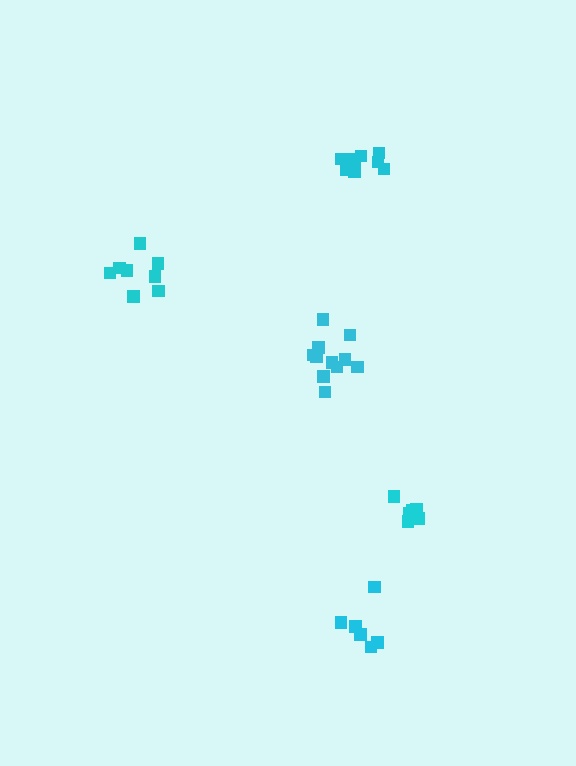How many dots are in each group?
Group 1: 8 dots, Group 2: 11 dots, Group 3: 6 dots, Group 4: 6 dots, Group 5: 8 dots (39 total).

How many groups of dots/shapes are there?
There are 5 groups.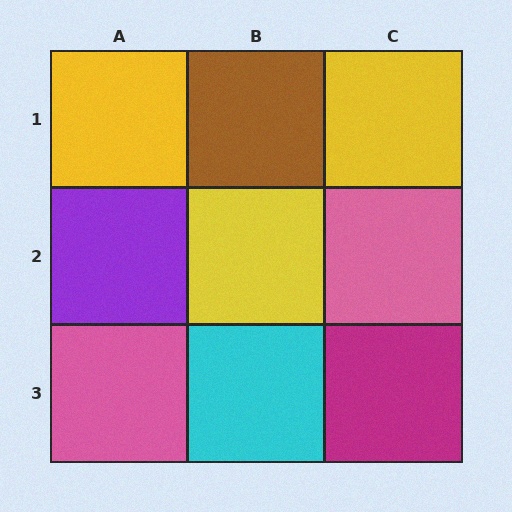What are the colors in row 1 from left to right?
Yellow, brown, yellow.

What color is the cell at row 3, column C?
Magenta.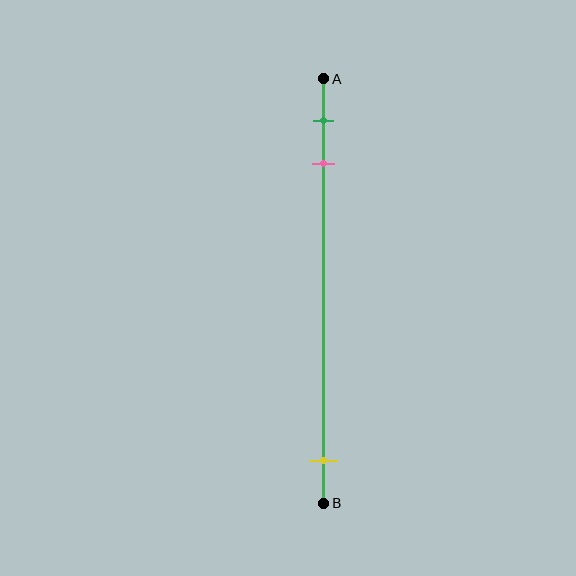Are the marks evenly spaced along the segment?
No, the marks are not evenly spaced.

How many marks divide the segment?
There are 3 marks dividing the segment.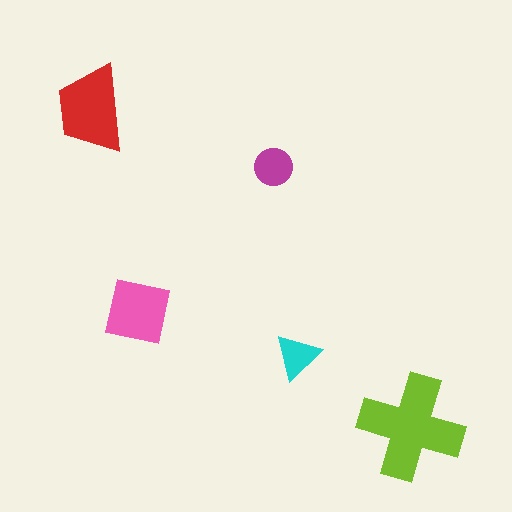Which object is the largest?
The lime cross.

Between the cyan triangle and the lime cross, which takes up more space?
The lime cross.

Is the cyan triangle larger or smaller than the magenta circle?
Smaller.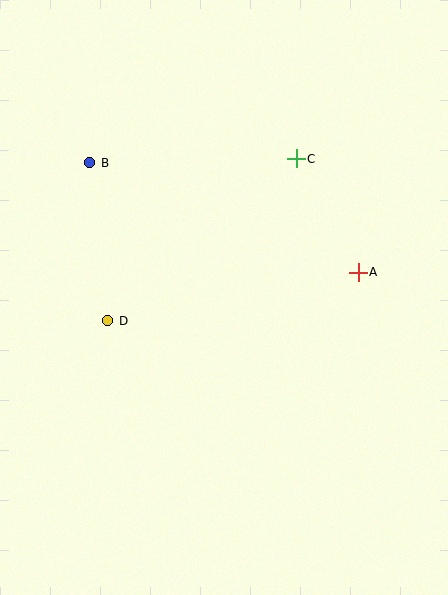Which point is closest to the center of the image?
Point D at (108, 321) is closest to the center.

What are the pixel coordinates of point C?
Point C is at (296, 159).